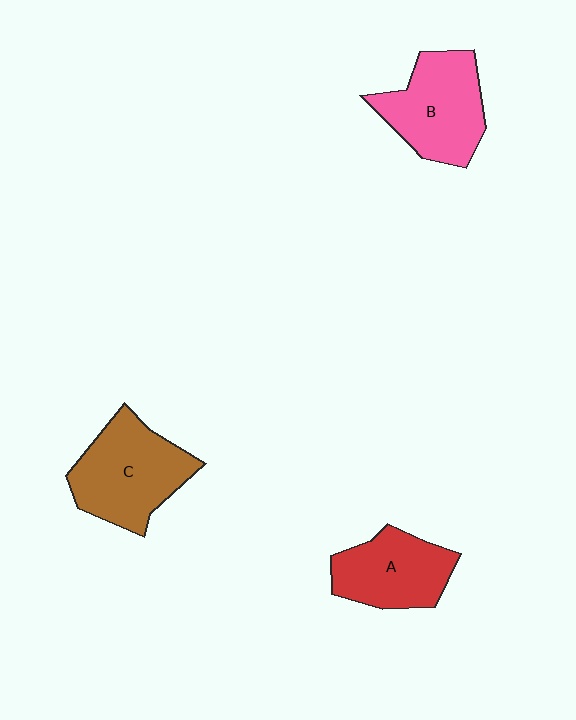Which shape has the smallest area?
Shape A (red).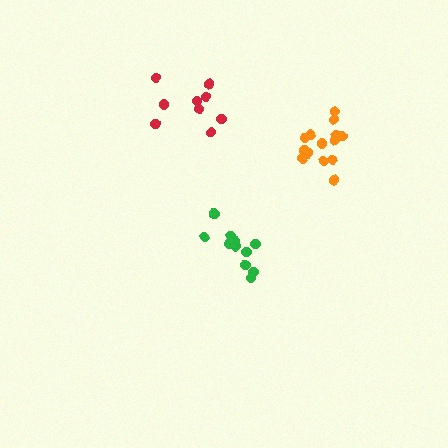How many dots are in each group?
Group 1: 9 dots, Group 2: 14 dots, Group 3: 13 dots (36 total).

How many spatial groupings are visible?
There are 3 spatial groupings.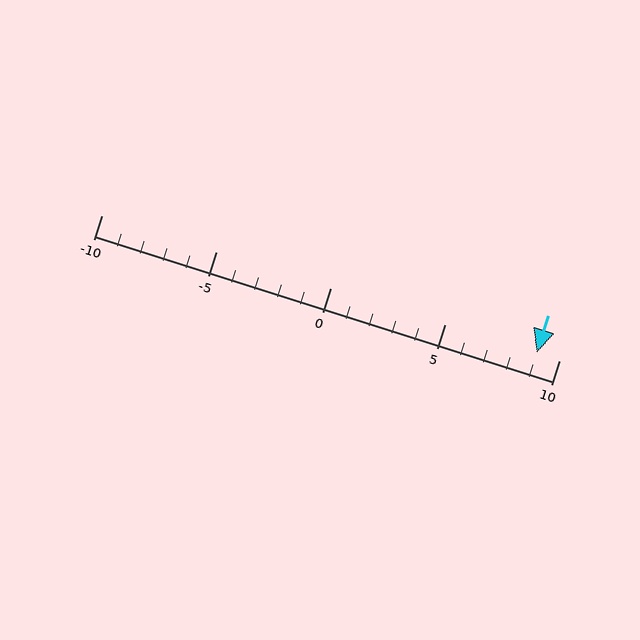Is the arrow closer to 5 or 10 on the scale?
The arrow is closer to 10.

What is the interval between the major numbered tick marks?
The major tick marks are spaced 5 units apart.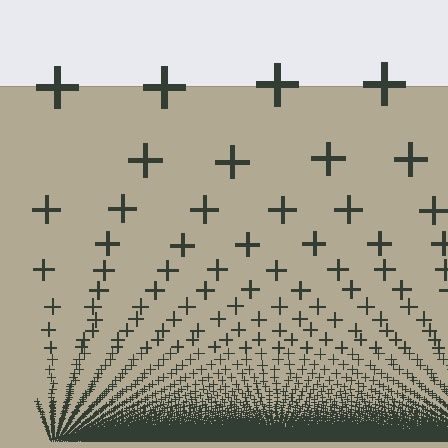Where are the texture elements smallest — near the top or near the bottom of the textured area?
Near the bottom.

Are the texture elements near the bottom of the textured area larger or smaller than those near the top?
Smaller. The gradient is inverted — elements near the bottom are smaller and denser.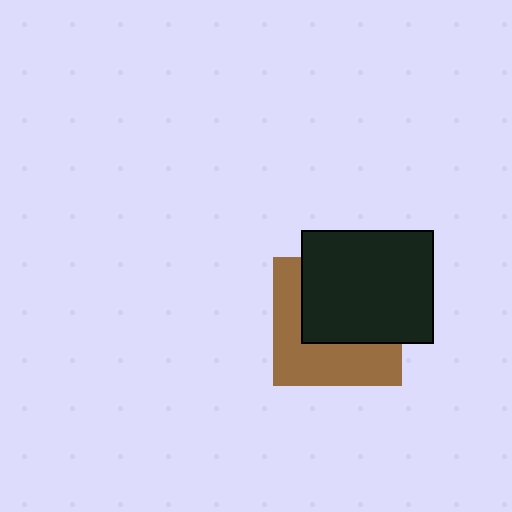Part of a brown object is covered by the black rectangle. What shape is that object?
It is a square.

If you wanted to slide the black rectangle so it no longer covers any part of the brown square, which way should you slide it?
Slide it toward the upper-right — that is the most direct way to separate the two shapes.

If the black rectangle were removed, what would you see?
You would see the complete brown square.